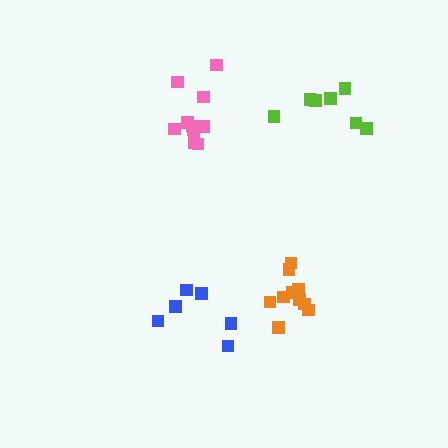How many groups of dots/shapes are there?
There are 4 groups.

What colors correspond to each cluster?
The clusters are colored: pink, lime, orange, blue.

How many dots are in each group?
Group 1: 10 dots, Group 2: 7 dots, Group 3: 10 dots, Group 4: 6 dots (33 total).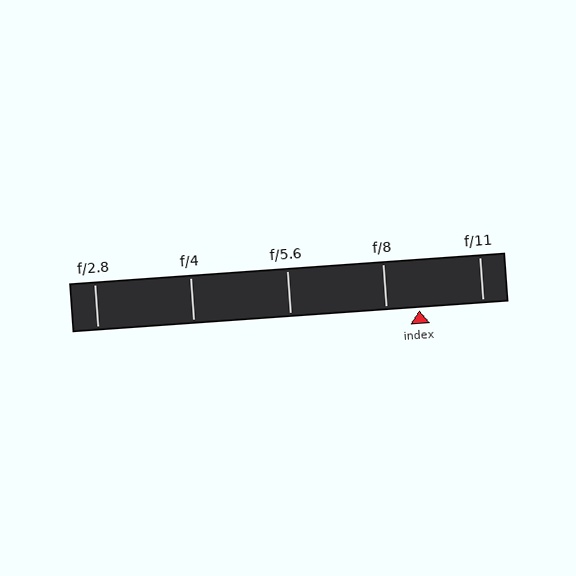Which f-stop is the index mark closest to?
The index mark is closest to f/8.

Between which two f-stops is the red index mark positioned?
The index mark is between f/8 and f/11.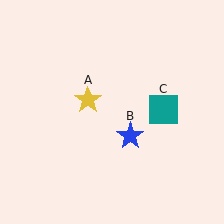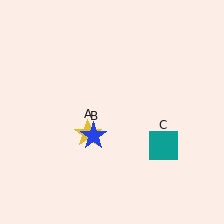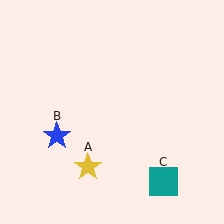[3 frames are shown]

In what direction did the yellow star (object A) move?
The yellow star (object A) moved down.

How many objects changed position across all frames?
3 objects changed position: yellow star (object A), blue star (object B), teal square (object C).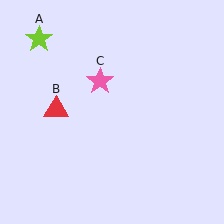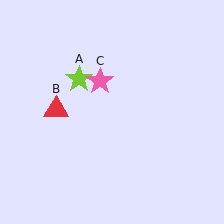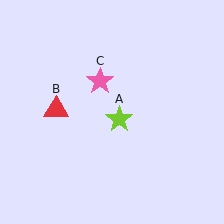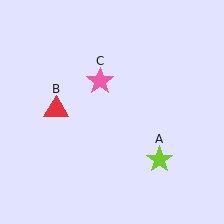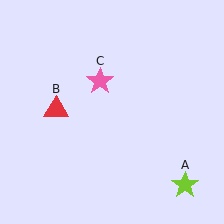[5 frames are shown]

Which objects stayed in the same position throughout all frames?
Red triangle (object B) and pink star (object C) remained stationary.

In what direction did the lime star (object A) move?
The lime star (object A) moved down and to the right.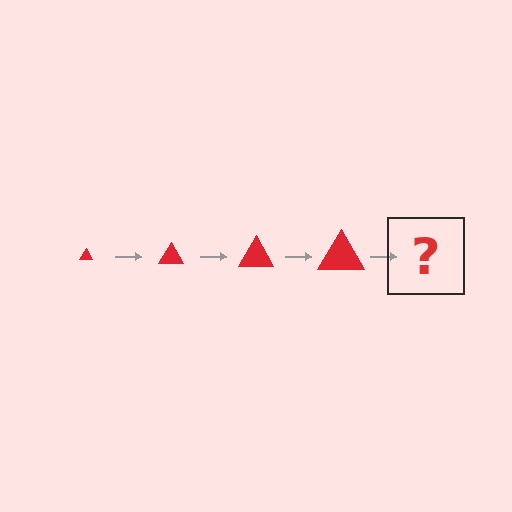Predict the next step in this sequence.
The next step is a red triangle, larger than the previous one.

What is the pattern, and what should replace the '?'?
The pattern is that the triangle gets progressively larger each step. The '?' should be a red triangle, larger than the previous one.